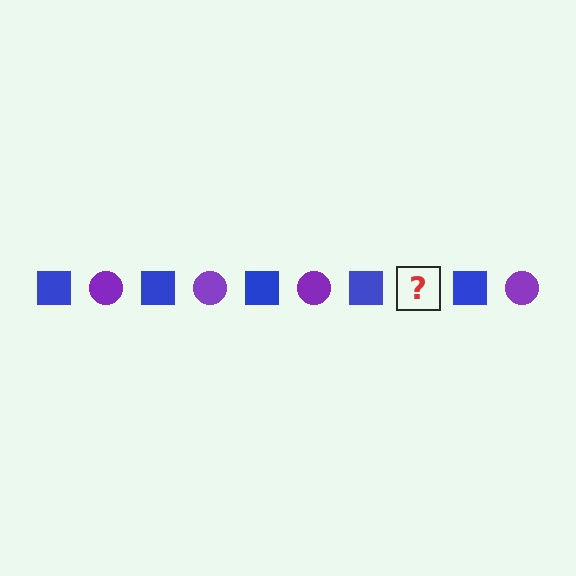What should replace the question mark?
The question mark should be replaced with a purple circle.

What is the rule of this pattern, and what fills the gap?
The rule is that the pattern alternates between blue square and purple circle. The gap should be filled with a purple circle.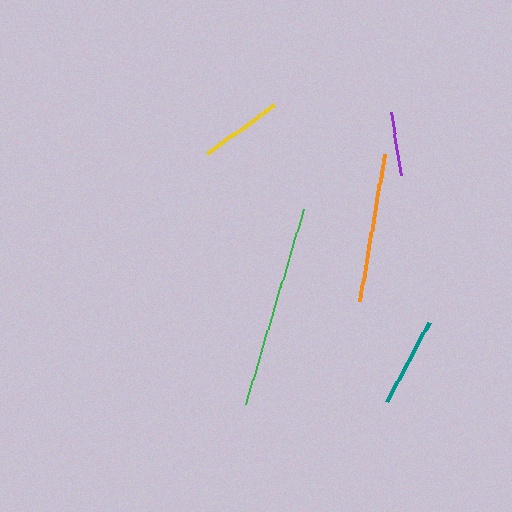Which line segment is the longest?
The green line is the longest at approximately 204 pixels.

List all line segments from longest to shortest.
From longest to shortest: green, orange, teal, yellow, purple.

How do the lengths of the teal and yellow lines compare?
The teal and yellow lines are approximately the same length.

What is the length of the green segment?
The green segment is approximately 204 pixels long.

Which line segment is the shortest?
The purple line is the shortest at approximately 64 pixels.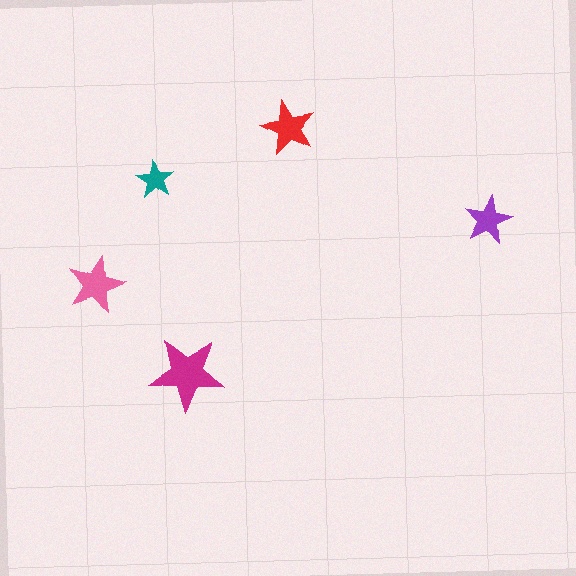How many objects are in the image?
There are 5 objects in the image.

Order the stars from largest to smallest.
the magenta one, the pink one, the red one, the purple one, the teal one.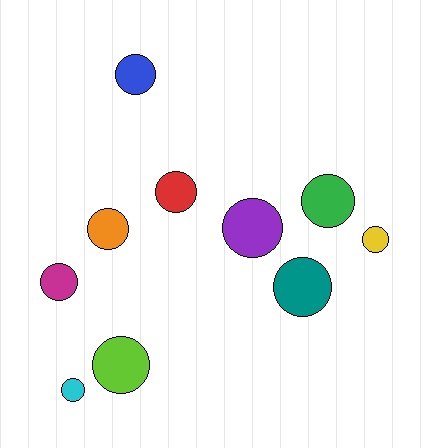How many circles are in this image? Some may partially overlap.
There are 10 circles.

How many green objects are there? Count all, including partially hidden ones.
There is 1 green object.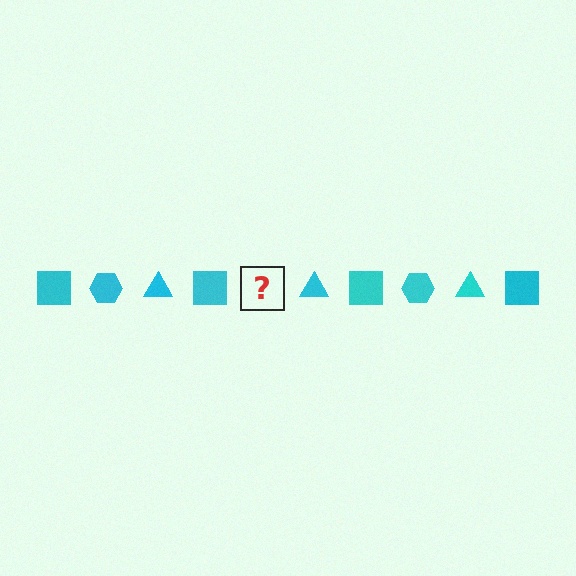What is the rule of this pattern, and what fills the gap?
The rule is that the pattern cycles through square, hexagon, triangle shapes in cyan. The gap should be filled with a cyan hexagon.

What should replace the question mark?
The question mark should be replaced with a cyan hexagon.